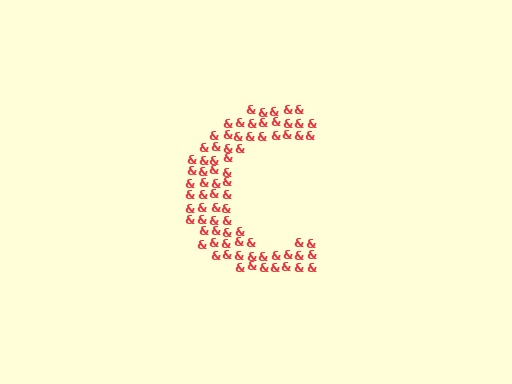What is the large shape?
The large shape is the letter C.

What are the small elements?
The small elements are ampersands.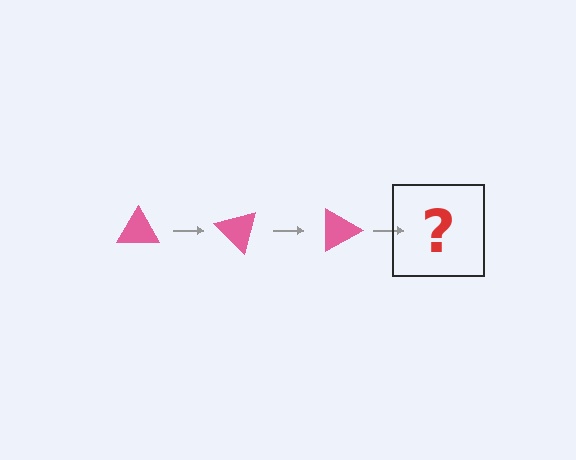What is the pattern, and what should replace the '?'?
The pattern is that the triangle rotates 45 degrees each step. The '?' should be a pink triangle rotated 135 degrees.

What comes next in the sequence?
The next element should be a pink triangle rotated 135 degrees.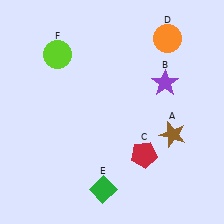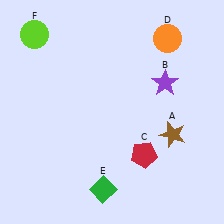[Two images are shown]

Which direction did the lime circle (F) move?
The lime circle (F) moved left.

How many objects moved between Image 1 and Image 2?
1 object moved between the two images.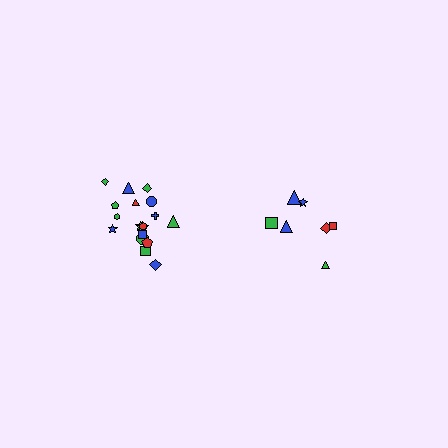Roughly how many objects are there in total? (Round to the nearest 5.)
Roughly 25 objects in total.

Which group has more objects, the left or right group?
The left group.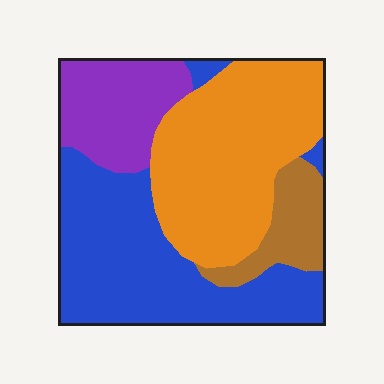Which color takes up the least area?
Brown, at roughly 10%.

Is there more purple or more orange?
Orange.